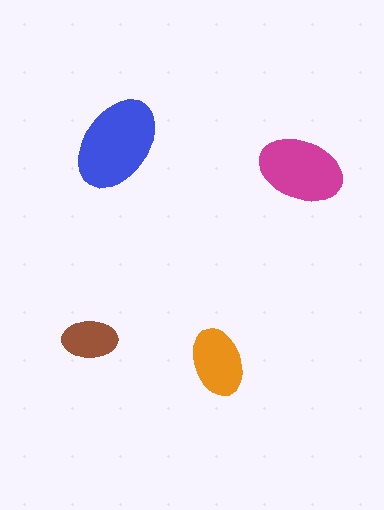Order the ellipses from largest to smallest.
the blue one, the magenta one, the orange one, the brown one.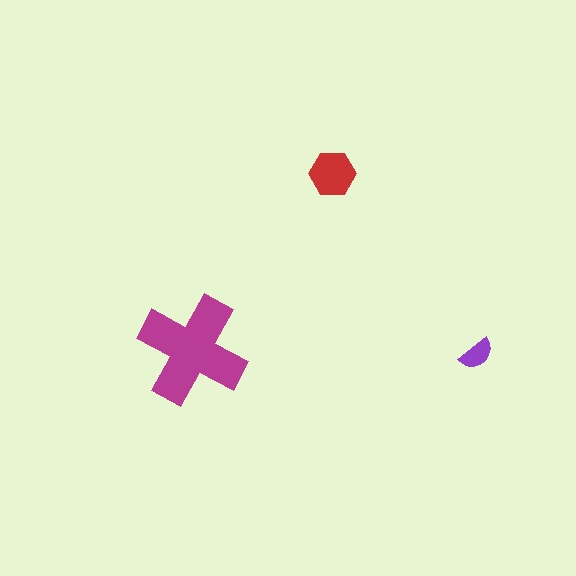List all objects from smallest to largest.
The purple semicircle, the red hexagon, the magenta cross.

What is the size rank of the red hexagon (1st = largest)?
2nd.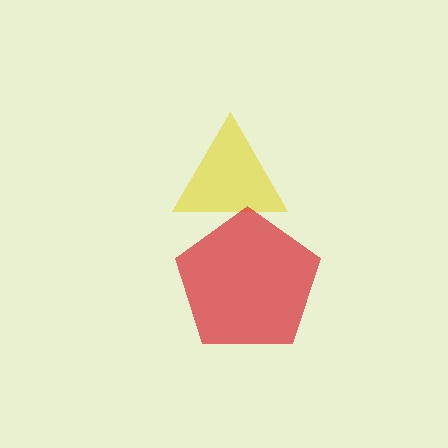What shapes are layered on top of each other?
The layered shapes are: a yellow triangle, a red pentagon.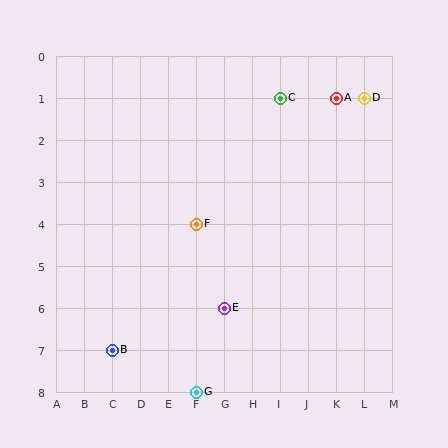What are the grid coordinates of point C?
Point C is at grid coordinates (I, 1).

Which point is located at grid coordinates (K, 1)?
Point A is at (K, 1).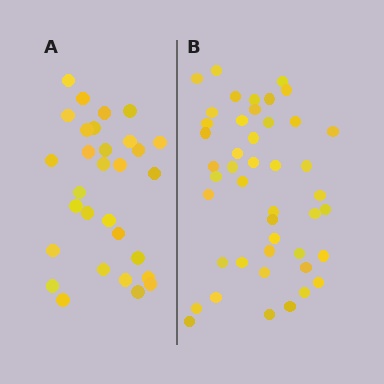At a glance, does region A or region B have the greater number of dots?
Region B (the right region) has more dots.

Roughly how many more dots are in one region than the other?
Region B has approximately 15 more dots than region A.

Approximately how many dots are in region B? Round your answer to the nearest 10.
About 40 dots. (The exact count is 45, which rounds to 40.)